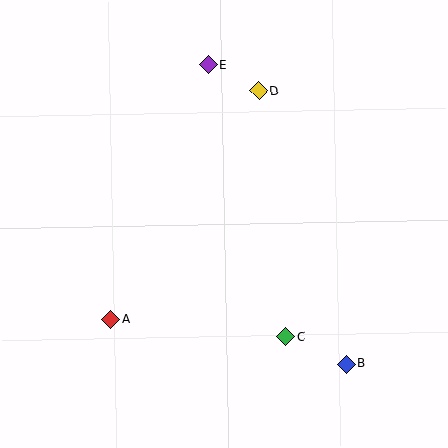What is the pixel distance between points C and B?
The distance between C and B is 66 pixels.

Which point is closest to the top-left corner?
Point E is closest to the top-left corner.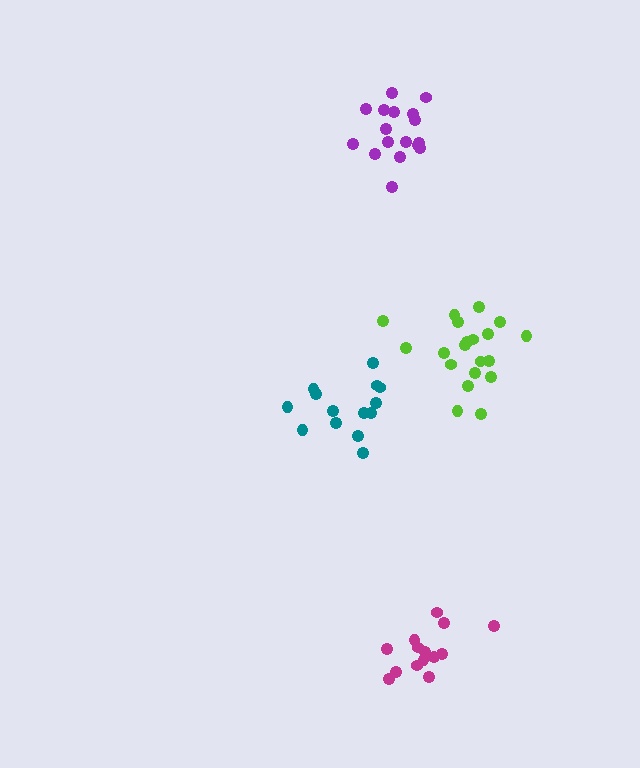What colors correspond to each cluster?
The clusters are colored: purple, magenta, teal, lime.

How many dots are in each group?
Group 1: 17 dots, Group 2: 14 dots, Group 3: 14 dots, Group 4: 20 dots (65 total).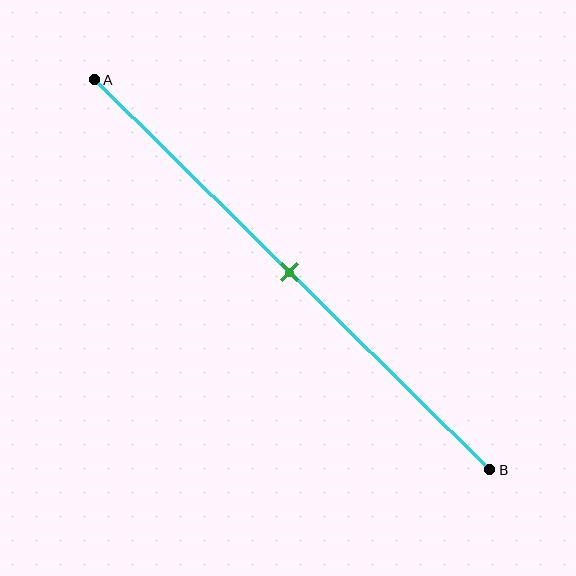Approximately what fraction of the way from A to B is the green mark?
The green mark is approximately 50% of the way from A to B.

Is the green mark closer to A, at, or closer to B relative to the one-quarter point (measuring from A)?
The green mark is closer to point B than the one-quarter point of segment AB.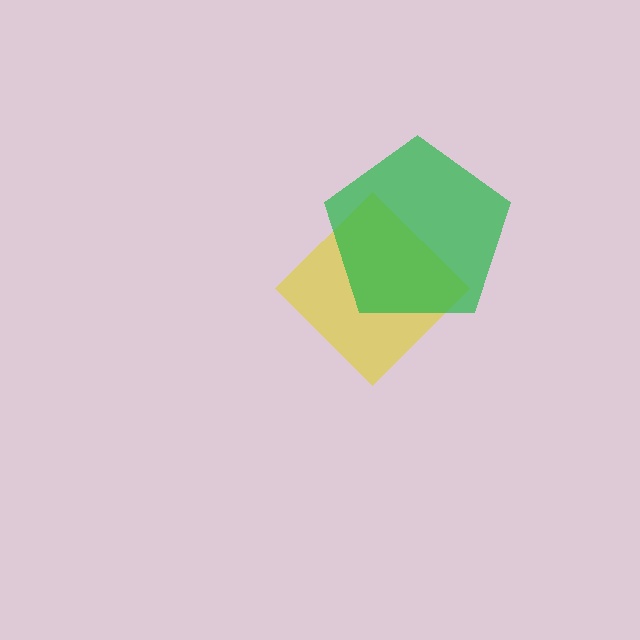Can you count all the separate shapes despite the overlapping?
Yes, there are 2 separate shapes.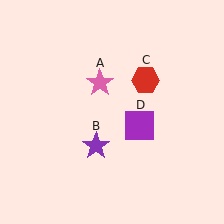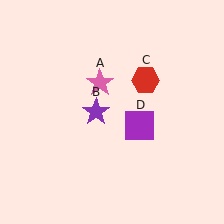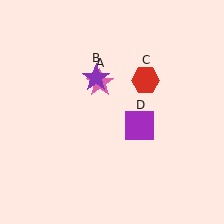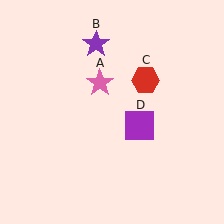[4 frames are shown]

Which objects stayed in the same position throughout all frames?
Pink star (object A) and red hexagon (object C) and purple square (object D) remained stationary.